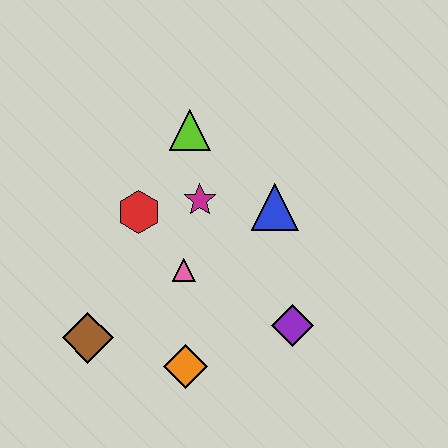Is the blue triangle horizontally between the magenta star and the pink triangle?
No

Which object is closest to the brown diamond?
The orange diamond is closest to the brown diamond.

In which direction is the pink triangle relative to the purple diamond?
The pink triangle is to the left of the purple diamond.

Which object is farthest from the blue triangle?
The brown diamond is farthest from the blue triangle.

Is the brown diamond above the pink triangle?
No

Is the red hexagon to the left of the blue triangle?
Yes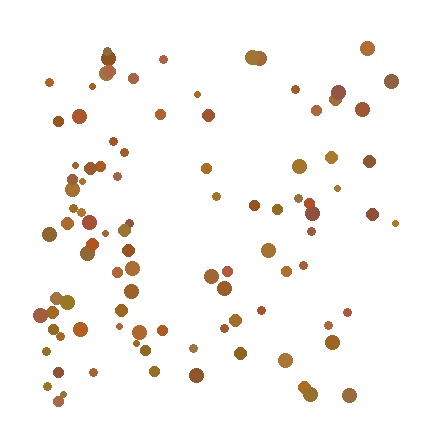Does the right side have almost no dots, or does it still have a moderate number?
Still a moderate number, just noticeably fewer than the left.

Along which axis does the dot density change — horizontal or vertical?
Horizontal.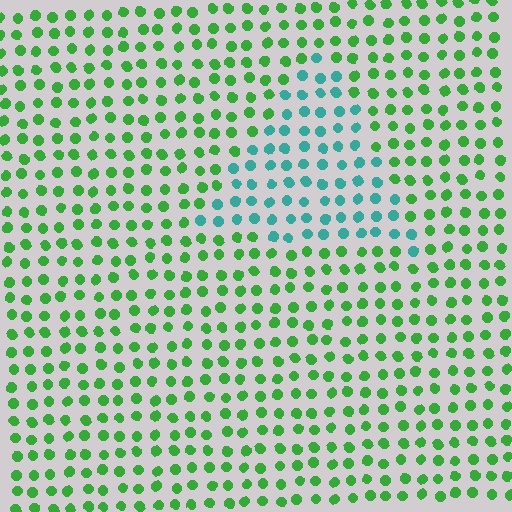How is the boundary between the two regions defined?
The boundary is defined purely by a slight shift in hue (about 52 degrees). Spacing, size, and orientation are identical on both sides.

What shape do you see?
I see a triangle.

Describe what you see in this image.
The image is filled with small green elements in a uniform arrangement. A triangle-shaped region is visible where the elements are tinted to a slightly different hue, forming a subtle color boundary.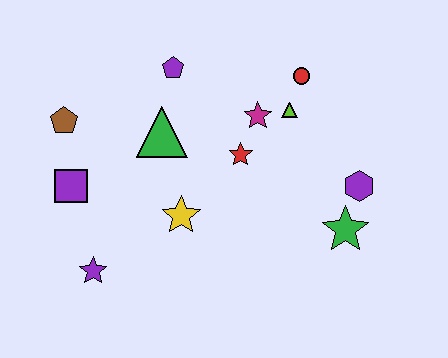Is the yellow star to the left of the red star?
Yes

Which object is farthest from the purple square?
The purple hexagon is farthest from the purple square.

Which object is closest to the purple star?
The purple square is closest to the purple star.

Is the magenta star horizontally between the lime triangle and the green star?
No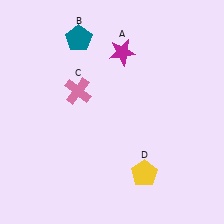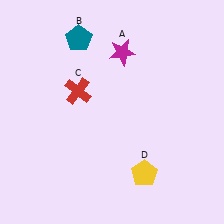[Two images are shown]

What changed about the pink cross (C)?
In Image 1, C is pink. In Image 2, it changed to red.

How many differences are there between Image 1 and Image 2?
There is 1 difference between the two images.